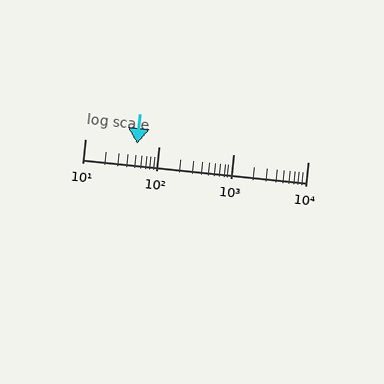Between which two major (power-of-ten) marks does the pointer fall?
The pointer is between 10 and 100.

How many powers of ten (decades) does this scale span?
The scale spans 3 decades, from 10 to 10000.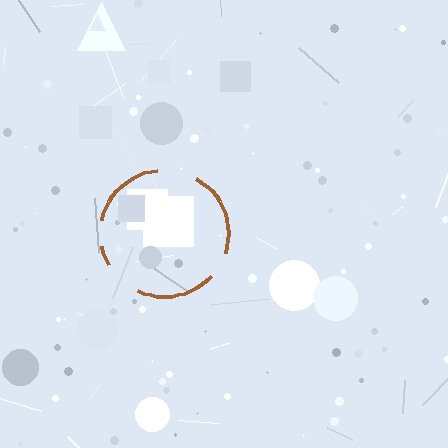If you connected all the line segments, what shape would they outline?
They would outline a circle.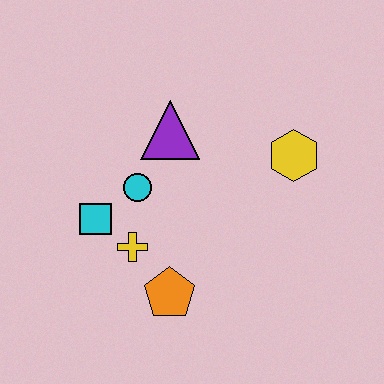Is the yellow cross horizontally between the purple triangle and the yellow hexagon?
No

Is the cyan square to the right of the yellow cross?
No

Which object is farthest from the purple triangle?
The orange pentagon is farthest from the purple triangle.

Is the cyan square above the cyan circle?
No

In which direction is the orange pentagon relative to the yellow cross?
The orange pentagon is below the yellow cross.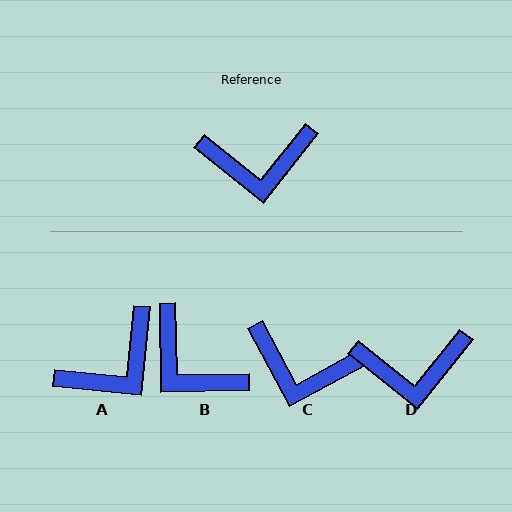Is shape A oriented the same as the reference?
No, it is off by about 33 degrees.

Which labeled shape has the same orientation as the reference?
D.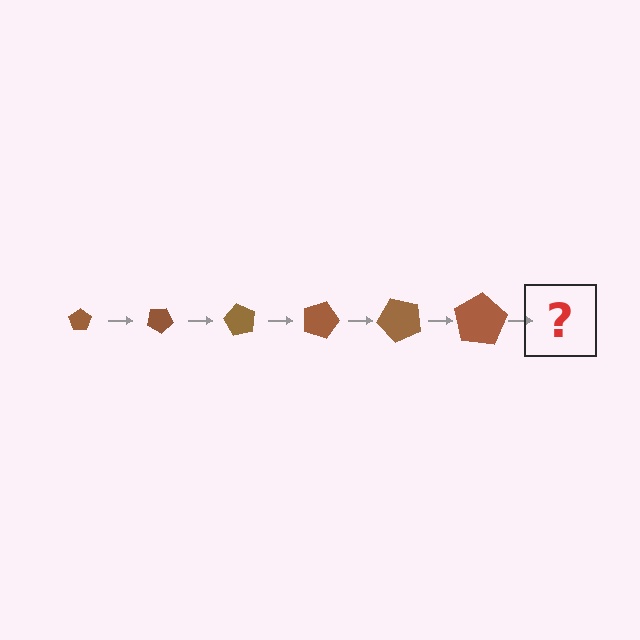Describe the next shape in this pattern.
It should be a pentagon, larger than the previous one and rotated 180 degrees from the start.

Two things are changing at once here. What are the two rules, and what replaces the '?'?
The two rules are that the pentagon grows larger each step and it rotates 30 degrees each step. The '?' should be a pentagon, larger than the previous one and rotated 180 degrees from the start.